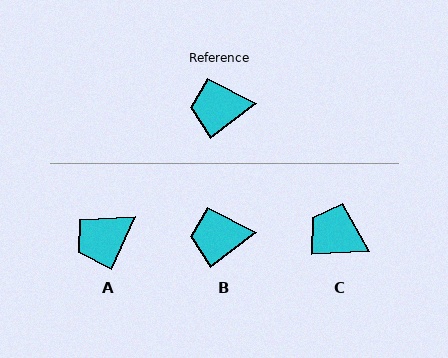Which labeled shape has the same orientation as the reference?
B.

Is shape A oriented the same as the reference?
No, it is off by about 29 degrees.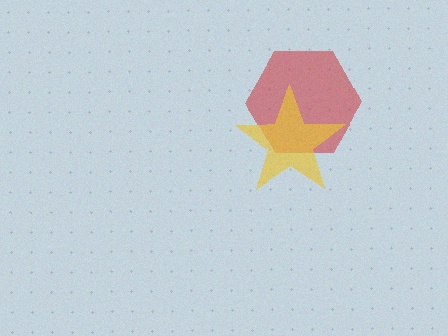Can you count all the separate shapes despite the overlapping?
Yes, there are 2 separate shapes.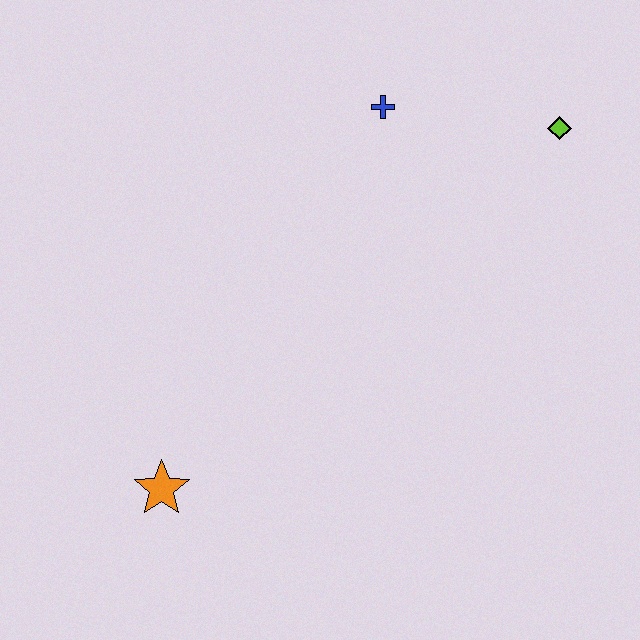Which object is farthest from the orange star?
The lime diamond is farthest from the orange star.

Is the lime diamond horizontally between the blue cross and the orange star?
No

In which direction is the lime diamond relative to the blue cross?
The lime diamond is to the right of the blue cross.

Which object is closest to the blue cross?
The lime diamond is closest to the blue cross.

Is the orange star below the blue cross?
Yes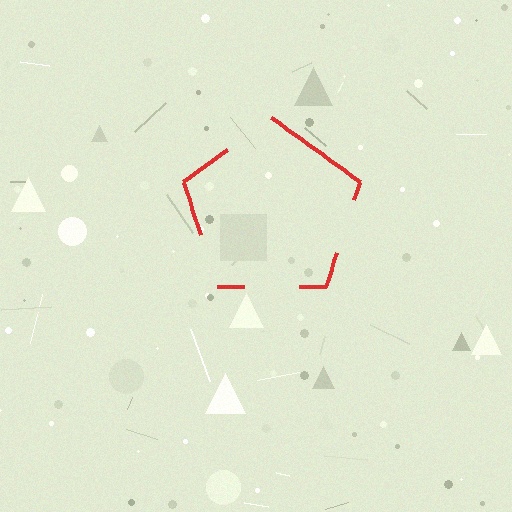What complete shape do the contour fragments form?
The contour fragments form a pentagon.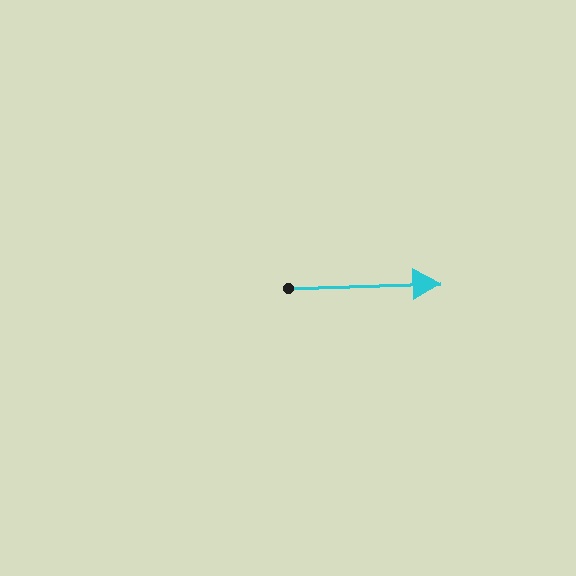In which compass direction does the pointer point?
East.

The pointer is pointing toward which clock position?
Roughly 3 o'clock.